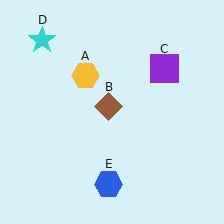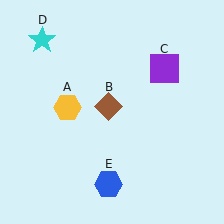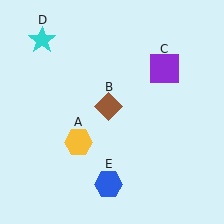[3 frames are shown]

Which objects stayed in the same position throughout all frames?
Brown diamond (object B) and purple square (object C) and cyan star (object D) and blue hexagon (object E) remained stationary.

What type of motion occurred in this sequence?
The yellow hexagon (object A) rotated counterclockwise around the center of the scene.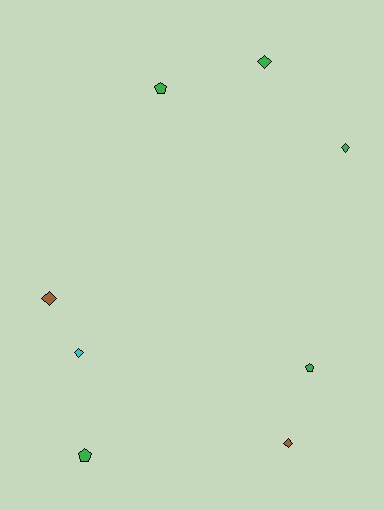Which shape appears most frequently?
Diamond, with 5 objects.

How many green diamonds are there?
There are 2 green diamonds.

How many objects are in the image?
There are 8 objects.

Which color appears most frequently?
Green, with 5 objects.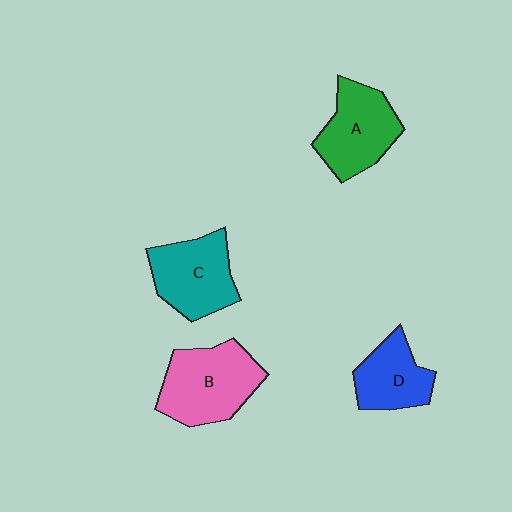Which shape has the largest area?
Shape B (pink).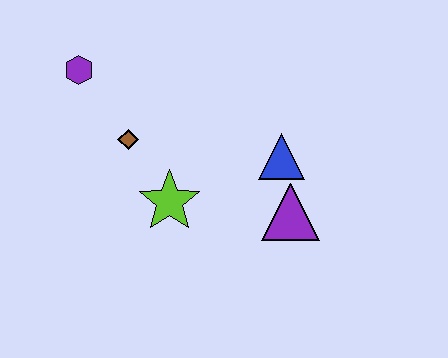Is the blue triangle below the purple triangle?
No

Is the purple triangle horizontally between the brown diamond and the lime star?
No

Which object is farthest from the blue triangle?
The purple hexagon is farthest from the blue triangle.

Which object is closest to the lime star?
The brown diamond is closest to the lime star.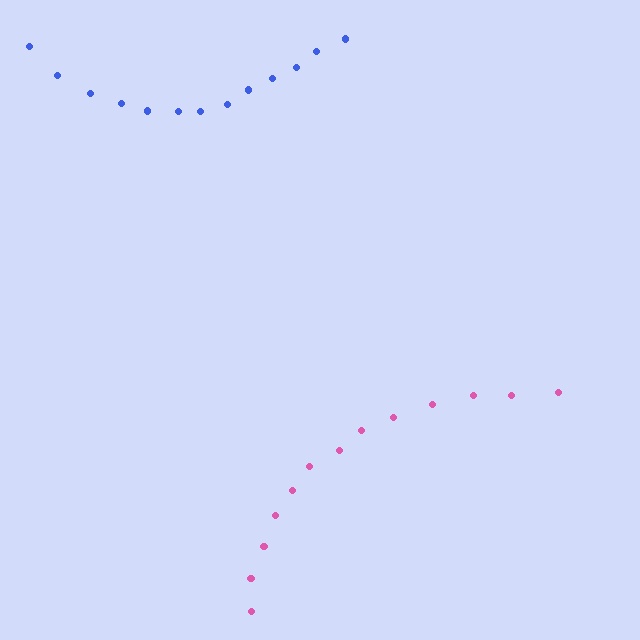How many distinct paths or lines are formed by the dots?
There are 2 distinct paths.